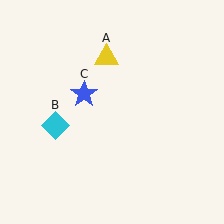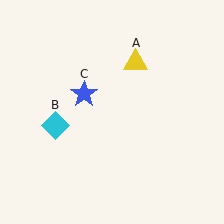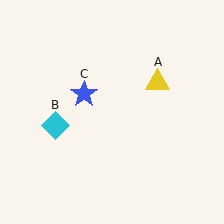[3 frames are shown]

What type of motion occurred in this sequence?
The yellow triangle (object A) rotated clockwise around the center of the scene.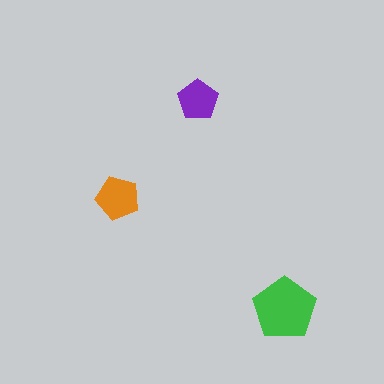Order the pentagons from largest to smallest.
the green one, the orange one, the purple one.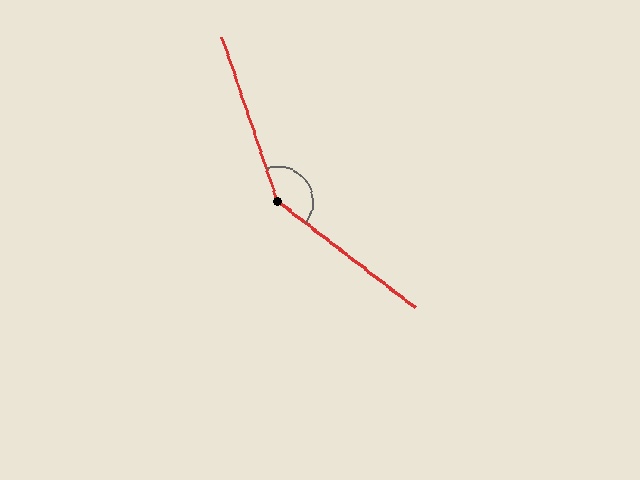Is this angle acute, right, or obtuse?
It is obtuse.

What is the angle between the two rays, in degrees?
Approximately 146 degrees.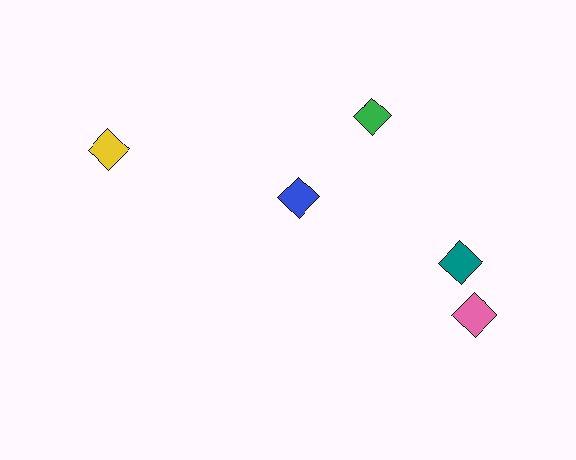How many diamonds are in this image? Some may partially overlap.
There are 5 diamonds.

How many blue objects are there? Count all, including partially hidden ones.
There is 1 blue object.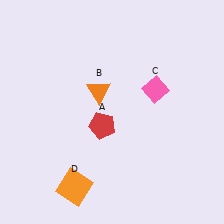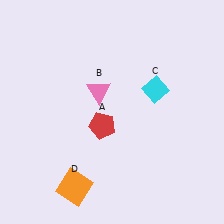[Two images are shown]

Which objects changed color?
B changed from orange to pink. C changed from pink to cyan.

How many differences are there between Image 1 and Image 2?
There are 2 differences between the two images.